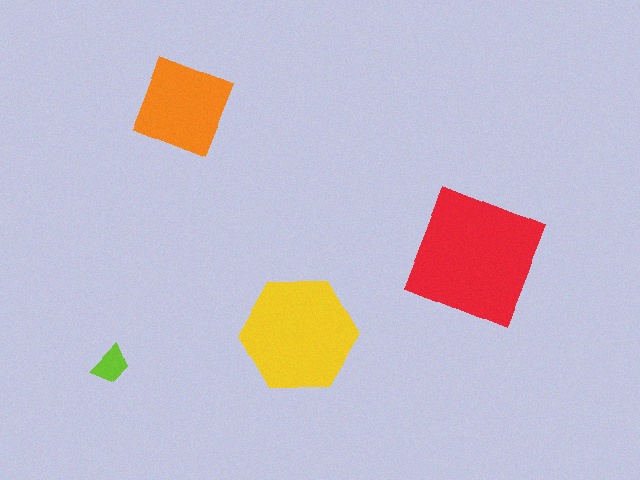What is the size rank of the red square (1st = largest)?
1st.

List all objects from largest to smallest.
The red square, the yellow hexagon, the orange diamond, the lime trapezoid.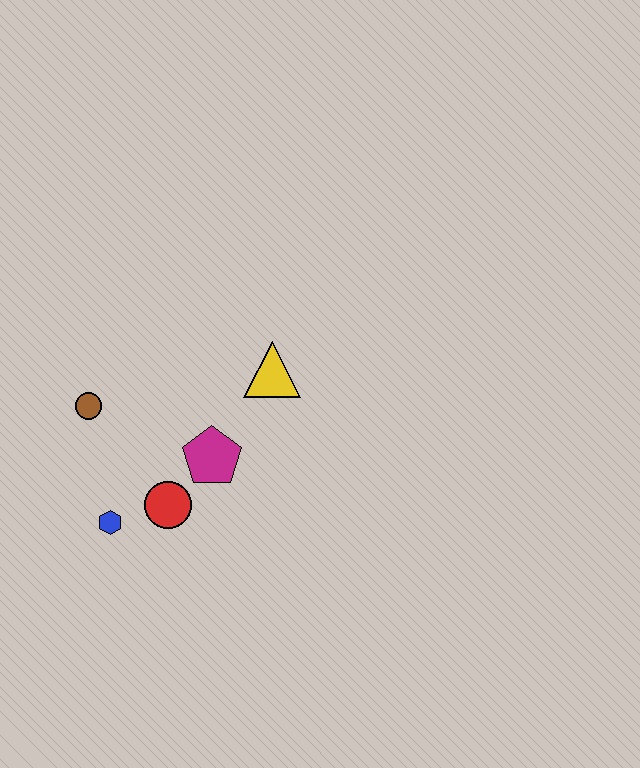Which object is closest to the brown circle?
The blue hexagon is closest to the brown circle.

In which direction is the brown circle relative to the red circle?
The brown circle is above the red circle.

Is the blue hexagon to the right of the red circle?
No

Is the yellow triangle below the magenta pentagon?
No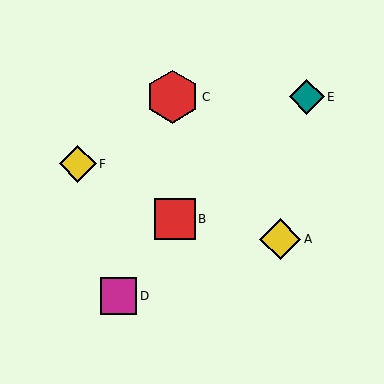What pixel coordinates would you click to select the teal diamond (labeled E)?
Click at (307, 97) to select the teal diamond E.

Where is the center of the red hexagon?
The center of the red hexagon is at (173, 97).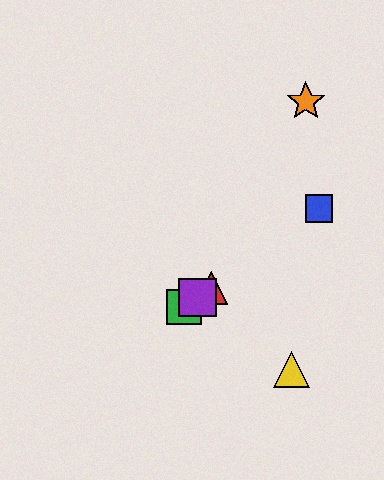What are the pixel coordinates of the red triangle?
The red triangle is at (211, 288).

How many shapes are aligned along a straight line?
4 shapes (the red triangle, the blue square, the green square, the purple square) are aligned along a straight line.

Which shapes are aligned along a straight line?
The red triangle, the blue square, the green square, the purple square are aligned along a straight line.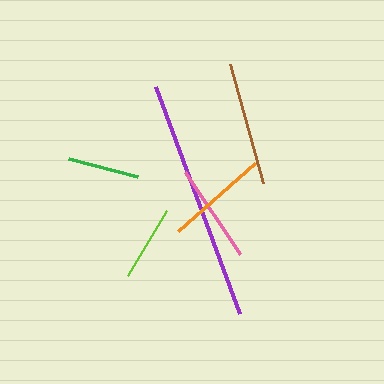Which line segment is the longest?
The purple line is the longest at approximately 241 pixels.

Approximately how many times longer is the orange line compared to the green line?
The orange line is approximately 1.4 times the length of the green line.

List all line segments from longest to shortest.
From longest to shortest: purple, brown, orange, pink, lime, green.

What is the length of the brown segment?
The brown segment is approximately 123 pixels long.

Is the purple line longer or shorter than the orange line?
The purple line is longer than the orange line.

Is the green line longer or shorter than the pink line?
The pink line is longer than the green line.